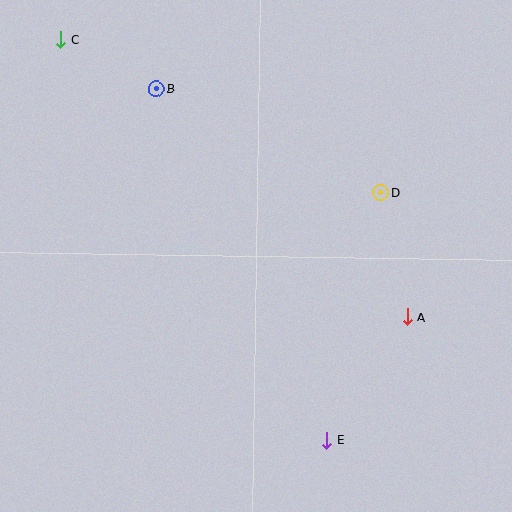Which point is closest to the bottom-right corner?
Point E is closest to the bottom-right corner.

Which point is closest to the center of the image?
Point D at (381, 193) is closest to the center.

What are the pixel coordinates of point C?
Point C is at (61, 40).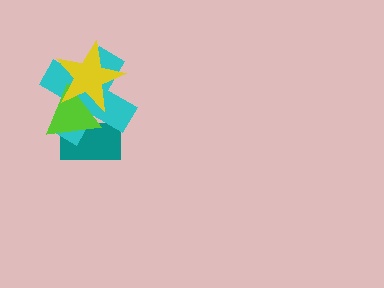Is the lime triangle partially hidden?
Yes, it is partially covered by another shape.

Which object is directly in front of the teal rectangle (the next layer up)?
The cyan cross is directly in front of the teal rectangle.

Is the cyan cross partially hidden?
Yes, it is partially covered by another shape.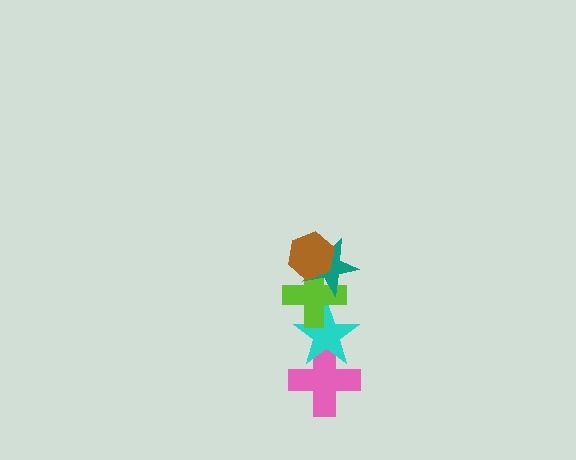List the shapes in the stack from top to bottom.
From top to bottom: the brown hexagon, the teal star, the lime cross, the cyan star, the pink cross.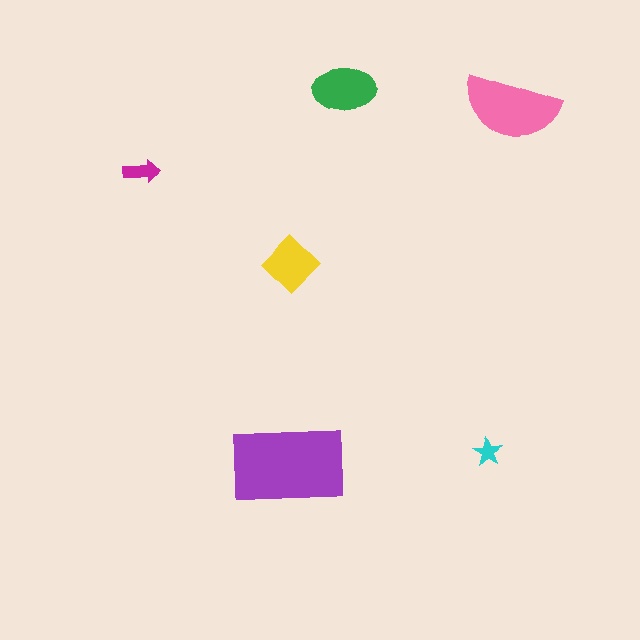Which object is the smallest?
The cyan star.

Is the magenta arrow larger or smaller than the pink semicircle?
Smaller.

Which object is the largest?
The purple rectangle.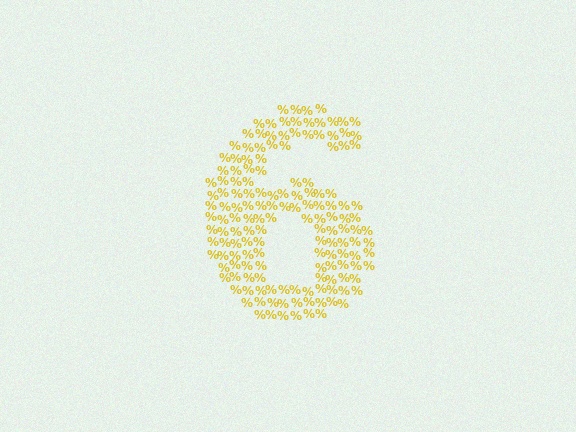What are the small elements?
The small elements are percent signs.